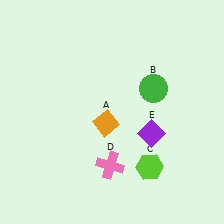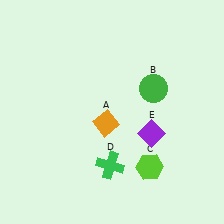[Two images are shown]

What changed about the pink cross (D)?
In Image 1, D is pink. In Image 2, it changed to green.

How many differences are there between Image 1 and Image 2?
There is 1 difference between the two images.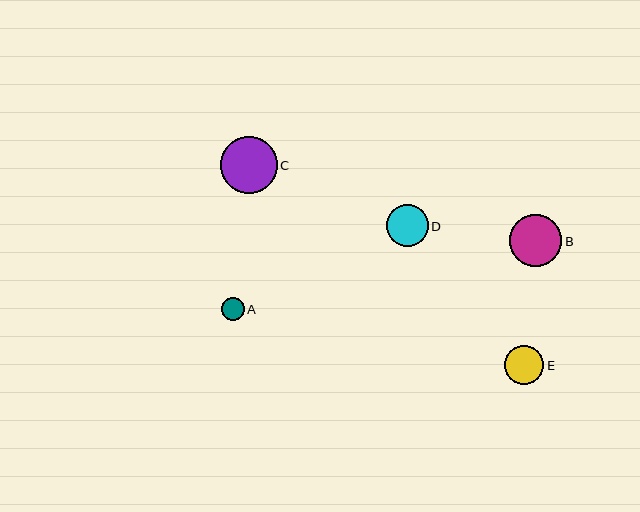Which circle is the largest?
Circle C is the largest with a size of approximately 57 pixels.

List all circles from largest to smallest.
From largest to smallest: C, B, D, E, A.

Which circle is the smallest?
Circle A is the smallest with a size of approximately 23 pixels.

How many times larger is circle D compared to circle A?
Circle D is approximately 1.8 times the size of circle A.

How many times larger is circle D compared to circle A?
Circle D is approximately 1.8 times the size of circle A.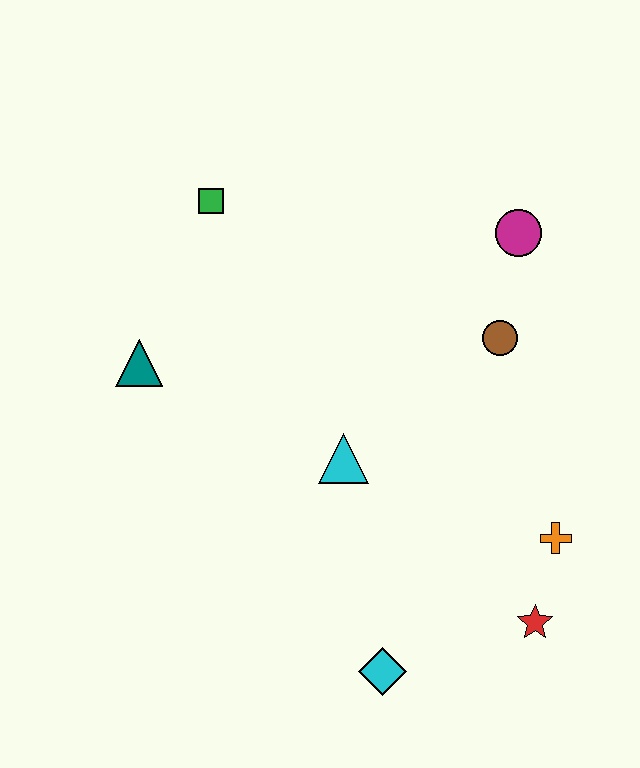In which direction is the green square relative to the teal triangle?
The green square is above the teal triangle.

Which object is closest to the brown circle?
The magenta circle is closest to the brown circle.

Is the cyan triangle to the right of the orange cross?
No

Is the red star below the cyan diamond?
No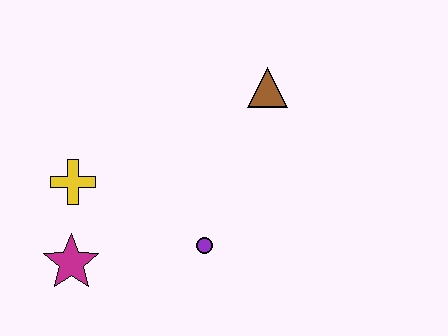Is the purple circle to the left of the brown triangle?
Yes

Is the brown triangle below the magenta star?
No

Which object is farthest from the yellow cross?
The brown triangle is farthest from the yellow cross.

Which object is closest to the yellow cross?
The magenta star is closest to the yellow cross.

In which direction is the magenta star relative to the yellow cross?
The magenta star is below the yellow cross.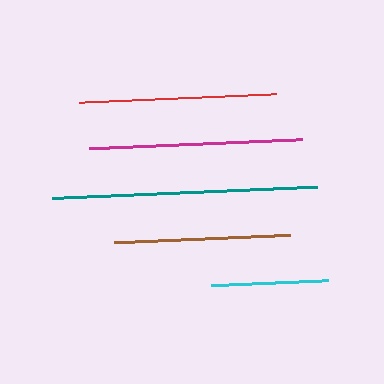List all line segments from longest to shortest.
From longest to shortest: teal, magenta, red, brown, cyan.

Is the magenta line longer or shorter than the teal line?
The teal line is longer than the magenta line.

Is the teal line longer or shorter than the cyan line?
The teal line is longer than the cyan line.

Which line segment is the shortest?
The cyan line is the shortest at approximately 117 pixels.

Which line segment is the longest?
The teal line is the longest at approximately 266 pixels.